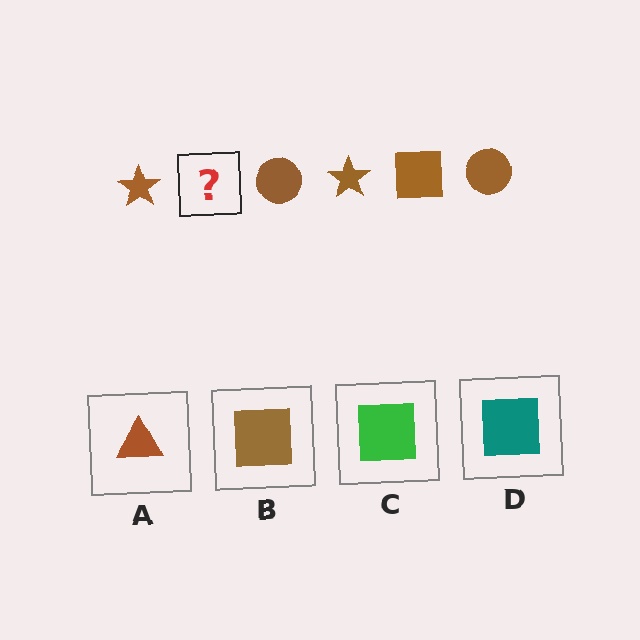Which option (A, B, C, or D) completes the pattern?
B.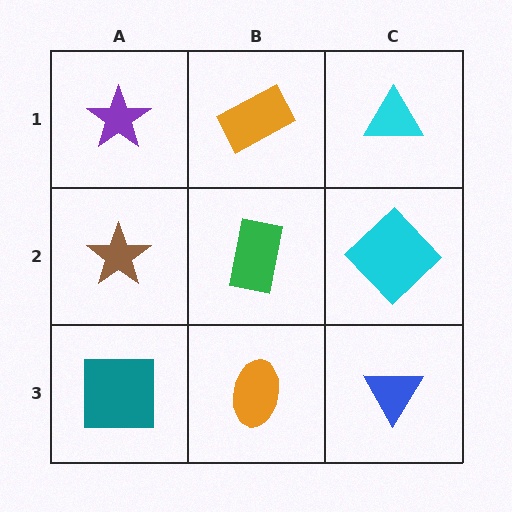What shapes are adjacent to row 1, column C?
A cyan diamond (row 2, column C), an orange rectangle (row 1, column B).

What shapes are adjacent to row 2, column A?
A purple star (row 1, column A), a teal square (row 3, column A), a green rectangle (row 2, column B).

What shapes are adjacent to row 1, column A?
A brown star (row 2, column A), an orange rectangle (row 1, column B).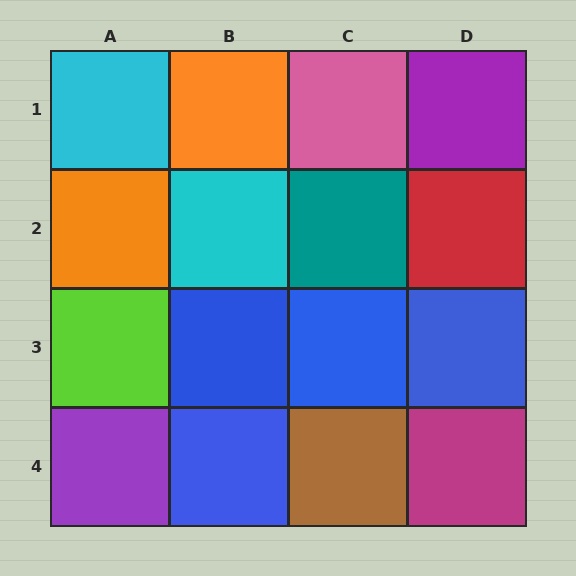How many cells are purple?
2 cells are purple.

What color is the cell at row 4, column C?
Brown.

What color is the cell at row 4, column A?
Purple.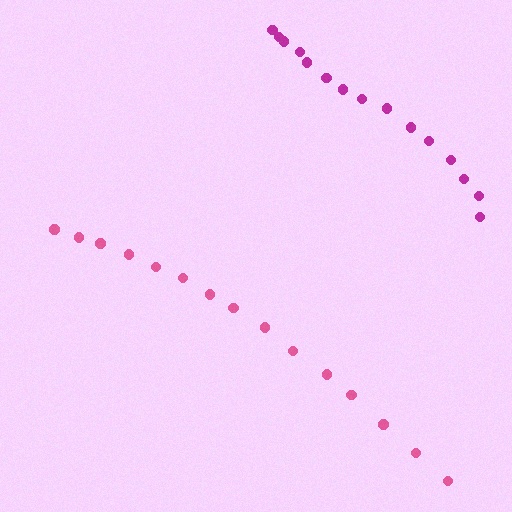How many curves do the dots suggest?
There are 2 distinct paths.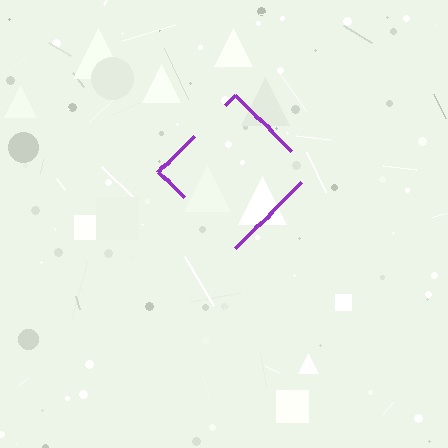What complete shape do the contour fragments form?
The contour fragments form a diamond.